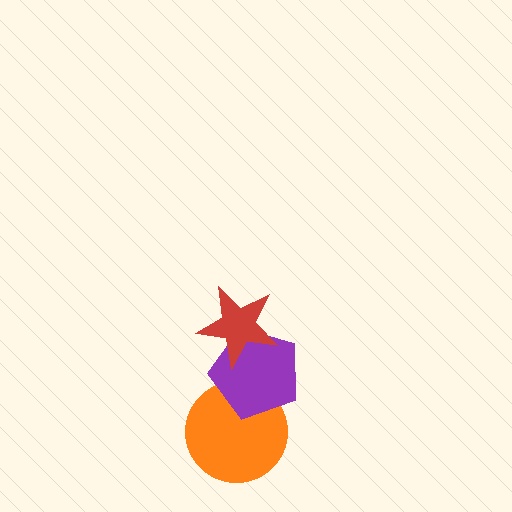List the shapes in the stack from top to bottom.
From top to bottom: the red star, the purple pentagon, the orange circle.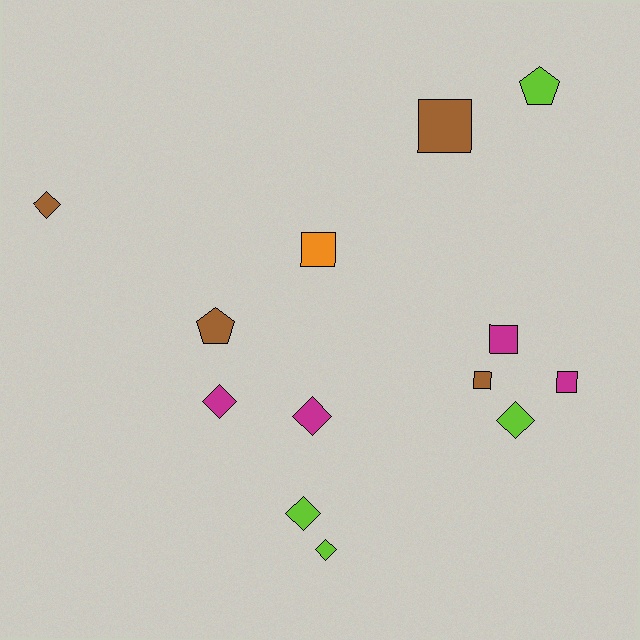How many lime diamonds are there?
There are 3 lime diamonds.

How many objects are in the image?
There are 13 objects.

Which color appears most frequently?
Brown, with 4 objects.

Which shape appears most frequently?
Diamond, with 6 objects.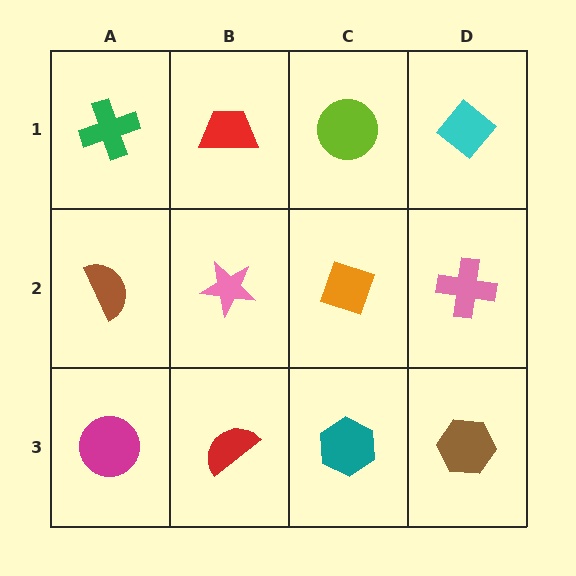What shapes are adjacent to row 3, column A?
A brown semicircle (row 2, column A), a red semicircle (row 3, column B).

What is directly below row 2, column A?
A magenta circle.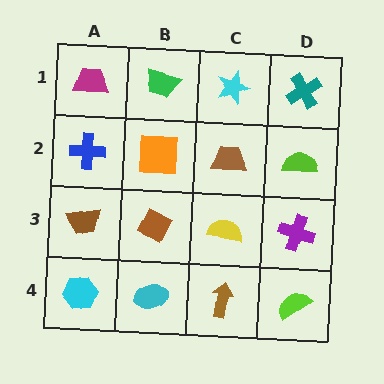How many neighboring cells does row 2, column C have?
4.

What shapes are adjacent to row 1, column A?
A blue cross (row 2, column A), a green trapezoid (row 1, column B).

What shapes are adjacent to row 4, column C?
A yellow semicircle (row 3, column C), a cyan ellipse (row 4, column B), a lime semicircle (row 4, column D).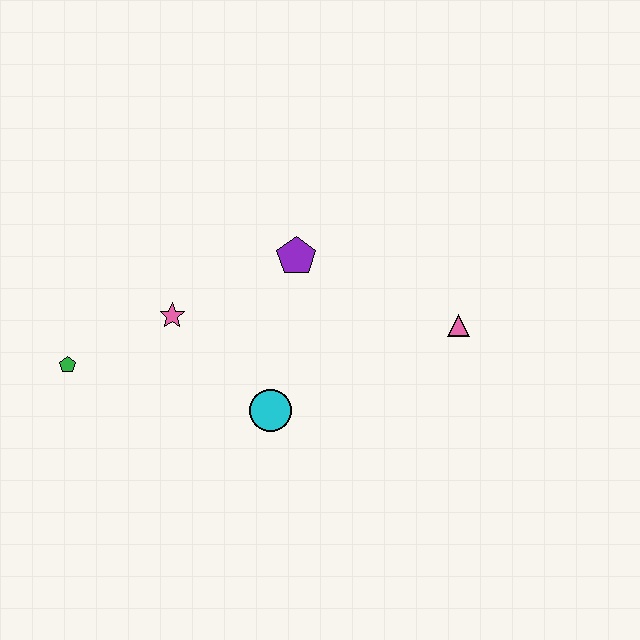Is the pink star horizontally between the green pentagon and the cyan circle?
Yes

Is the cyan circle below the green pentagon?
Yes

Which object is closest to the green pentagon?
The pink star is closest to the green pentagon.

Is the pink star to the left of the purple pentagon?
Yes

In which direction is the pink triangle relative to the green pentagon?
The pink triangle is to the right of the green pentagon.